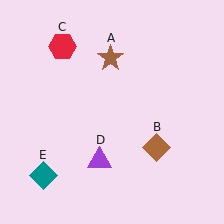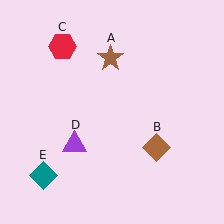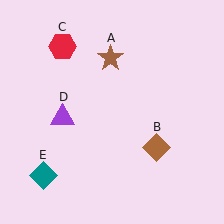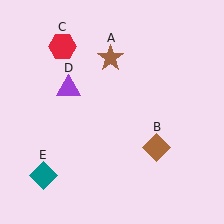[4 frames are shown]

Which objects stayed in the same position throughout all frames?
Brown star (object A) and brown diamond (object B) and red hexagon (object C) and teal diamond (object E) remained stationary.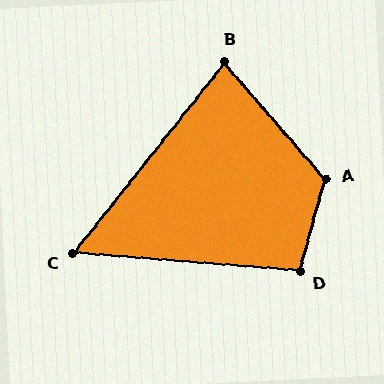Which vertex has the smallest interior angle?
C, at approximately 56 degrees.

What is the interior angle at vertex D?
Approximately 101 degrees (obtuse).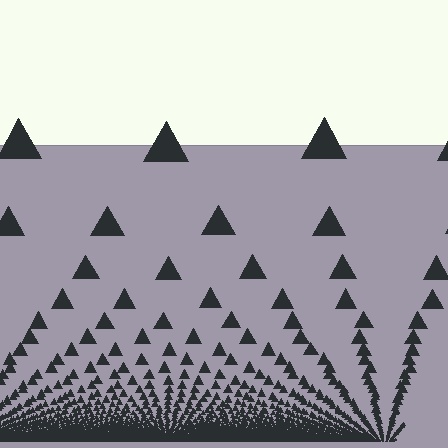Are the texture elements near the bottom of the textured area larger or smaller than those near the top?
Smaller. The gradient is inverted — elements near the bottom are smaller and denser.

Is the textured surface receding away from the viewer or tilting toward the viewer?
The surface appears to tilt toward the viewer. Texture elements get larger and sparser toward the top.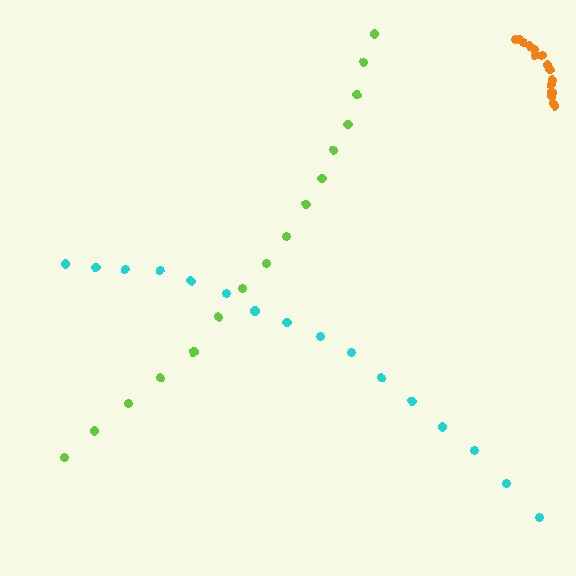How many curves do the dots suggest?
There are 3 distinct paths.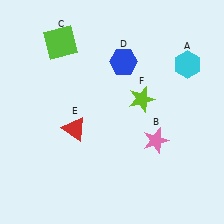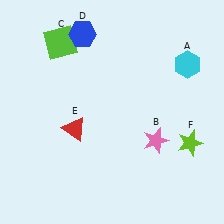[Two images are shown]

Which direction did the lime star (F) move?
The lime star (F) moved right.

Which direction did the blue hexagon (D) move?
The blue hexagon (D) moved left.